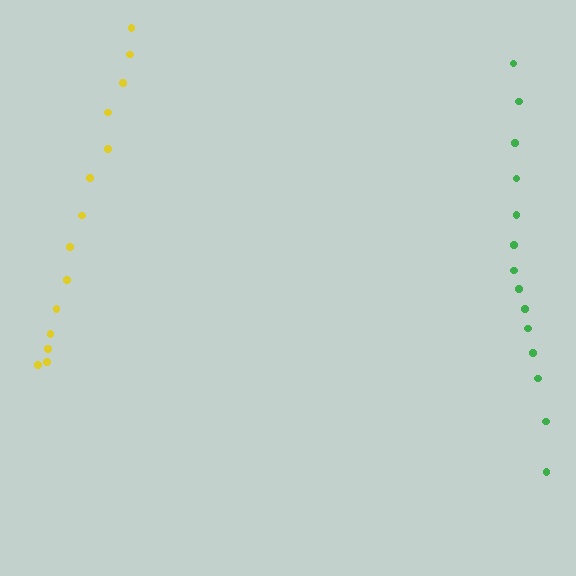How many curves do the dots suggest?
There are 2 distinct paths.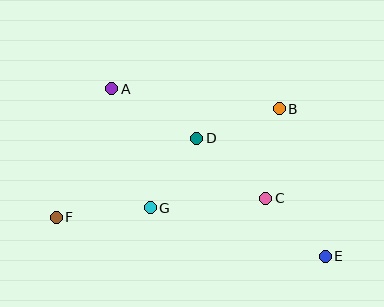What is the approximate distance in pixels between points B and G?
The distance between B and G is approximately 163 pixels.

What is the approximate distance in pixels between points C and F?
The distance between C and F is approximately 210 pixels.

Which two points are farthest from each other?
Points E and F are farthest from each other.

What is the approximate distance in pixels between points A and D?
The distance between A and D is approximately 98 pixels.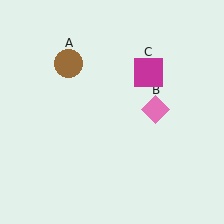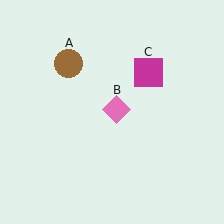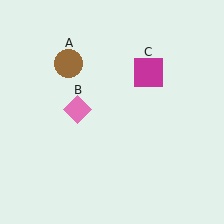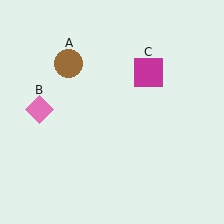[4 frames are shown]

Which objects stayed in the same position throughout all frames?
Brown circle (object A) and magenta square (object C) remained stationary.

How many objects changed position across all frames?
1 object changed position: pink diamond (object B).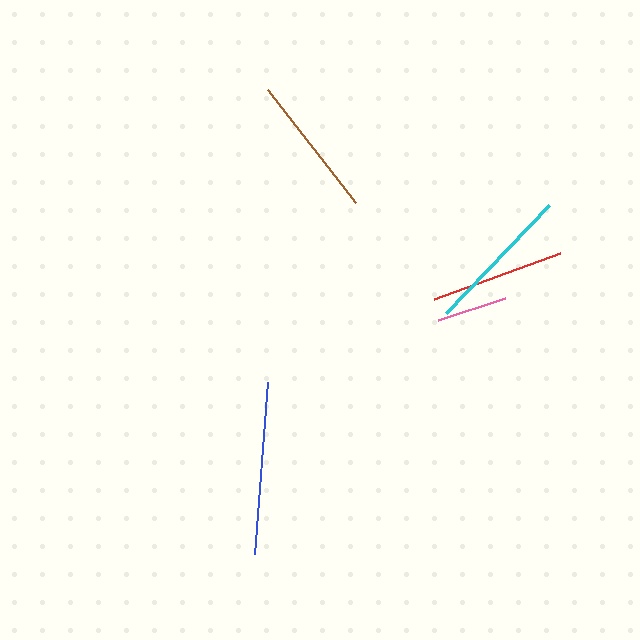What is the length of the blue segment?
The blue segment is approximately 172 pixels long.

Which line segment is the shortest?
The pink line is the shortest at approximately 70 pixels.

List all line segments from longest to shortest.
From longest to shortest: blue, cyan, brown, red, pink.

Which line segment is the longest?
The blue line is the longest at approximately 172 pixels.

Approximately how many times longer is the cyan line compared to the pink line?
The cyan line is approximately 2.1 times the length of the pink line.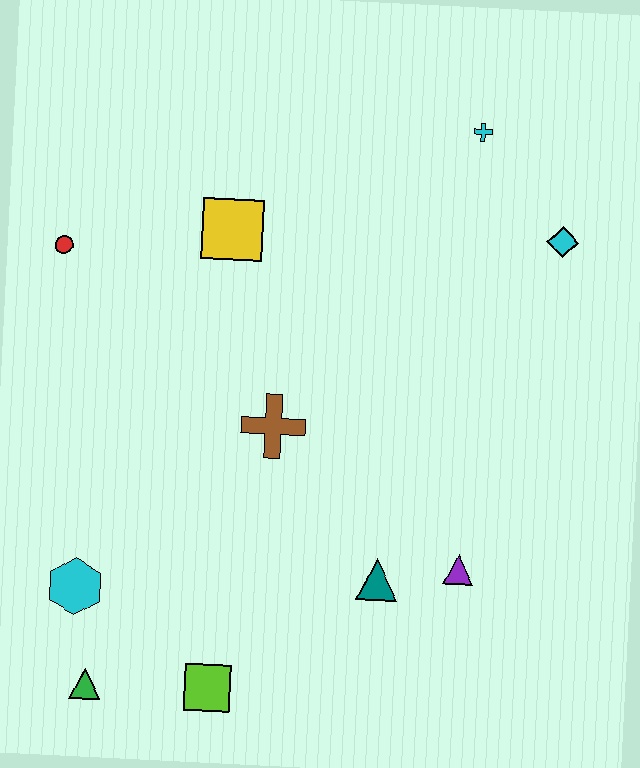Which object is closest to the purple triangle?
The teal triangle is closest to the purple triangle.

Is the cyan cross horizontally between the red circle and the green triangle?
No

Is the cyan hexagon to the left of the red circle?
No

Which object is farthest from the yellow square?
The green triangle is farthest from the yellow square.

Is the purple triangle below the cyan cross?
Yes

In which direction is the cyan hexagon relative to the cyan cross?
The cyan hexagon is below the cyan cross.